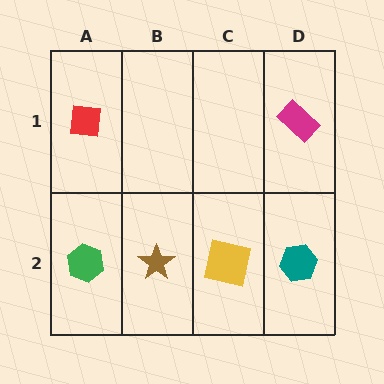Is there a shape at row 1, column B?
No, that cell is empty.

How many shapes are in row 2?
4 shapes.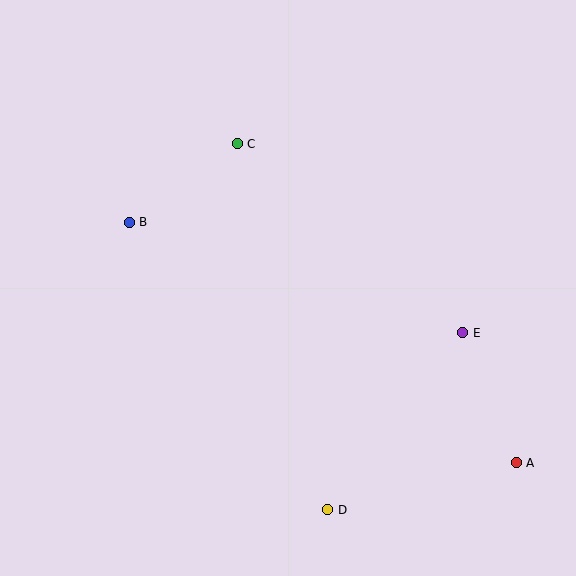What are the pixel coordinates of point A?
Point A is at (516, 463).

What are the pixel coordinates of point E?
Point E is at (463, 333).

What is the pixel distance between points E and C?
The distance between E and C is 294 pixels.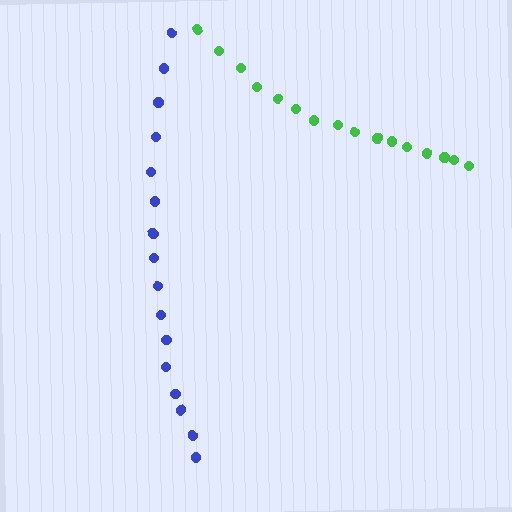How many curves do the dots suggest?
There are 2 distinct paths.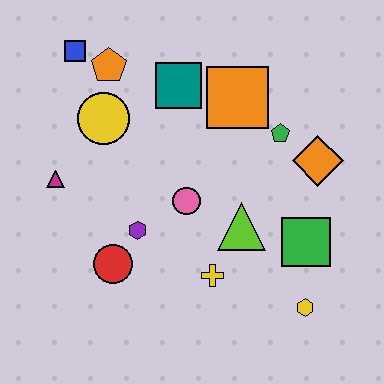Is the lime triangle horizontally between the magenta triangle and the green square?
Yes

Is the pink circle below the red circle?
No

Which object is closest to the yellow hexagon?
The green square is closest to the yellow hexagon.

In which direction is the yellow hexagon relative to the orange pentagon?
The yellow hexagon is below the orange pentagon.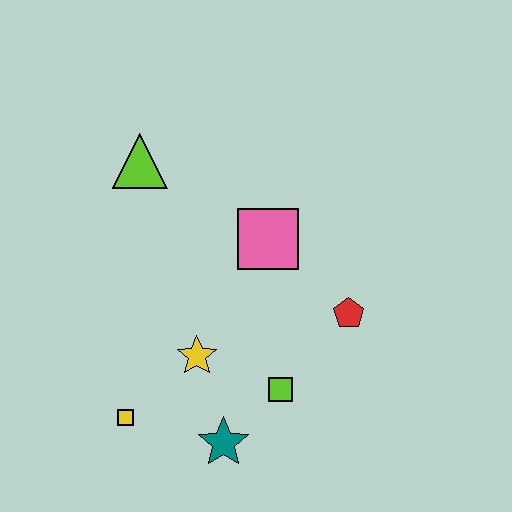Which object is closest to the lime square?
The teal star is closest to the lime square.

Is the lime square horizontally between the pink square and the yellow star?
No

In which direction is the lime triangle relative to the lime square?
The lime triangle is above the lime square.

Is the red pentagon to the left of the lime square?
No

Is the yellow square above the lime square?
No